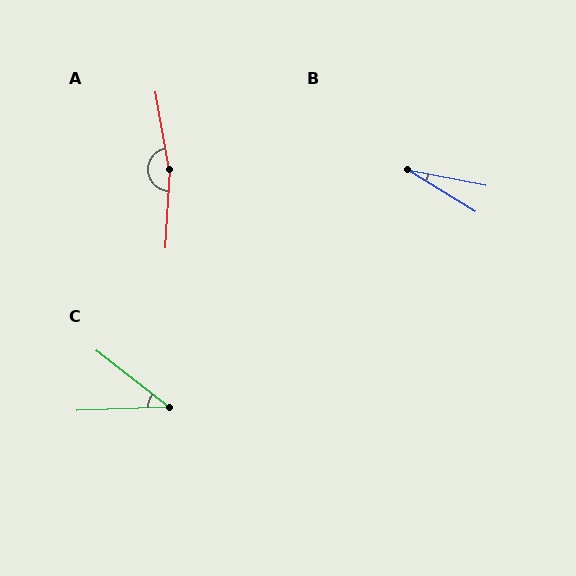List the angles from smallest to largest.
B (21°), C (40°), A (167°).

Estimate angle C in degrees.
Approximately 40 degrees.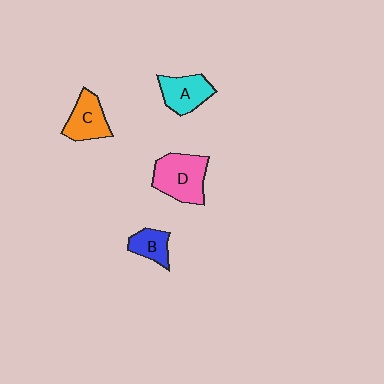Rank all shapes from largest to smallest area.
From largest to smallest: D (pink), A (cyan), C (orange), B (blue).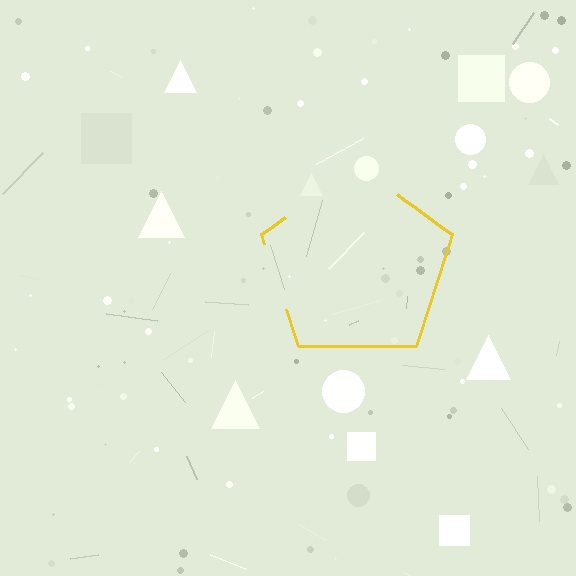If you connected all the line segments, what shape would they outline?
They would outline a pentagon.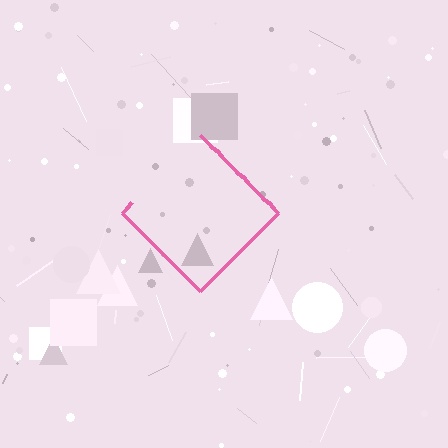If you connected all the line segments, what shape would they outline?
They would outline a diamond.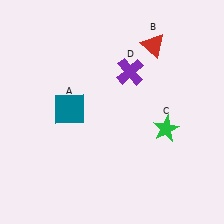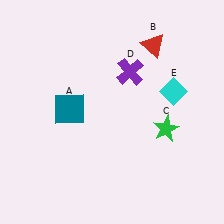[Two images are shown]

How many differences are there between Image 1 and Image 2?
There is 1 difference between the two images.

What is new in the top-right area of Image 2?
A cyan diamond (E) was added in the top-right area of Image 2.